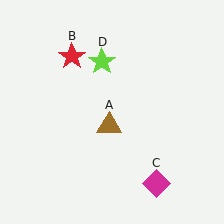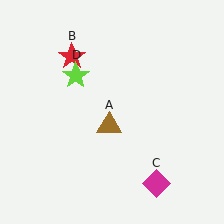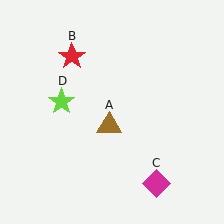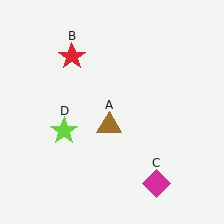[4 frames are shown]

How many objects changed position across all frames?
1 object changed position: lime star (object D).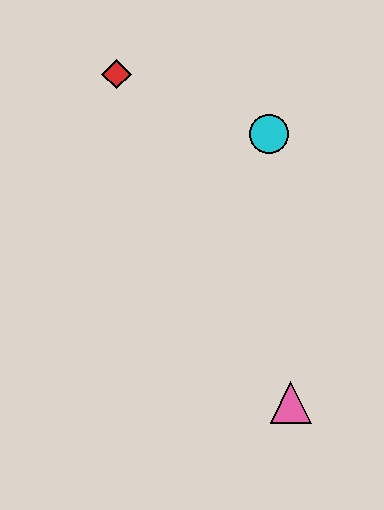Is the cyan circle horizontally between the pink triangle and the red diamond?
Yes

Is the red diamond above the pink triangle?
Yes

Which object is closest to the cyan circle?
The red diamond is closest to the cyan circle.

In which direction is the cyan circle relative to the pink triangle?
The cyan circle is above the pink triangle.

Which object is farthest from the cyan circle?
The pink triangle is farthest from the cyan circle.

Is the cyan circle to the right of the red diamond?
Yes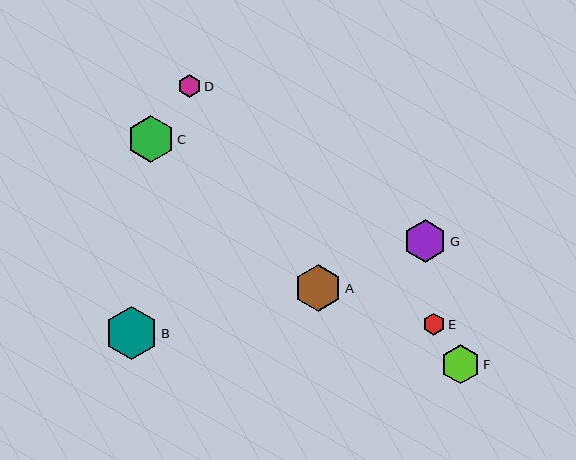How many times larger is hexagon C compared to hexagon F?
Hexagon C is approximately 1.2 times the size of hexagon F.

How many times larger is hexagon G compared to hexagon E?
Hexagon G is approximately 1.9 times the size of hexagon E.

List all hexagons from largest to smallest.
From largest to smallest: B, C, A, G, F, D, E.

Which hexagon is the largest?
Hexagon B is the largest with a size of approximately 53 pixels.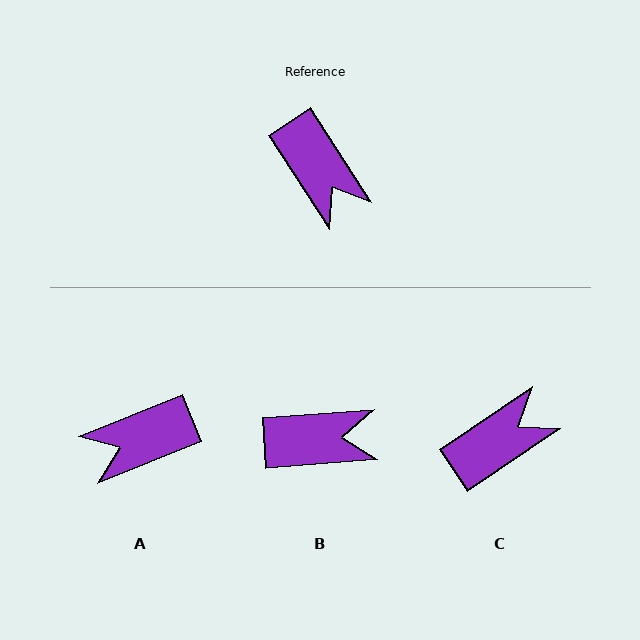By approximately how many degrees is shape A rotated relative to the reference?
Approximately 101 degrees clockwise.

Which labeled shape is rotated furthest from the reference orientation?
A, about 101 degrees away.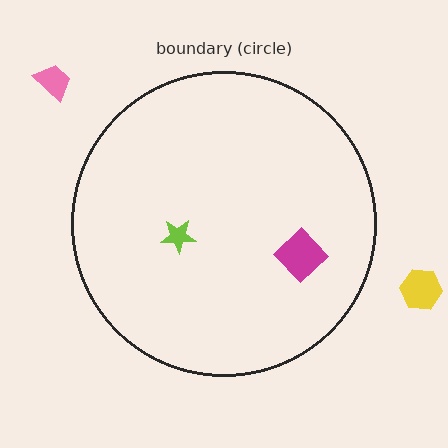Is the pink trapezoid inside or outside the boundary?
Outside.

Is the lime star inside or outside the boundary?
Inside.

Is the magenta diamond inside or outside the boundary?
Inside.